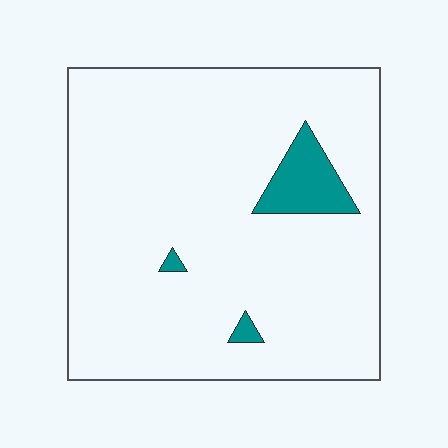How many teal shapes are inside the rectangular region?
3.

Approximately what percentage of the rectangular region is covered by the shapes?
Approximately 5%.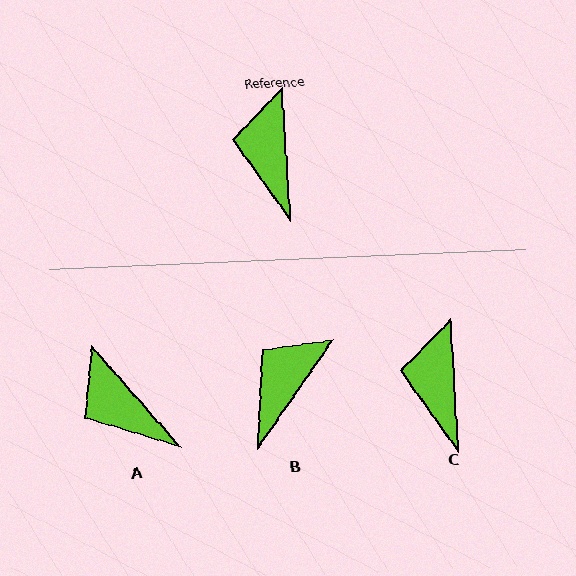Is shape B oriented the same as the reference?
No, it is off by about 38 degrees.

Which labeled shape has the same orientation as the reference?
C.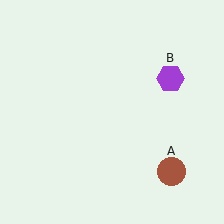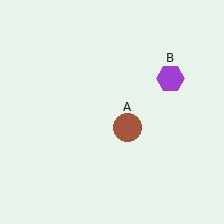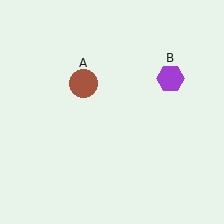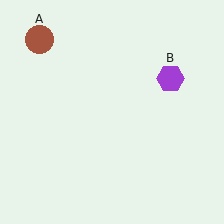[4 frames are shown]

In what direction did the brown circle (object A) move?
The brown circle (object A) moved up and to the left.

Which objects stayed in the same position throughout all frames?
Purple hexagon (object B) remained stationary.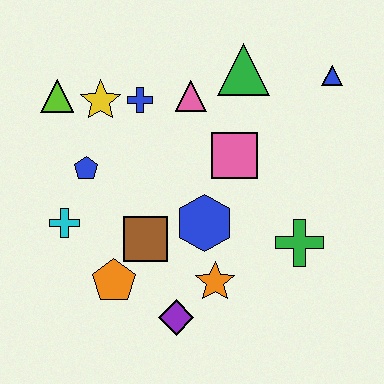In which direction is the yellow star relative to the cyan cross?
The yellow star is above the cyan cross.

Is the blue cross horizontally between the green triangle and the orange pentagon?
Yes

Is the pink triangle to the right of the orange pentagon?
Yes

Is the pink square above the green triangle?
No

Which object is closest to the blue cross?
The yellow star is closest to the blue cross.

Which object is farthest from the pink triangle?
The purple diamond is farthest from the pink triangle.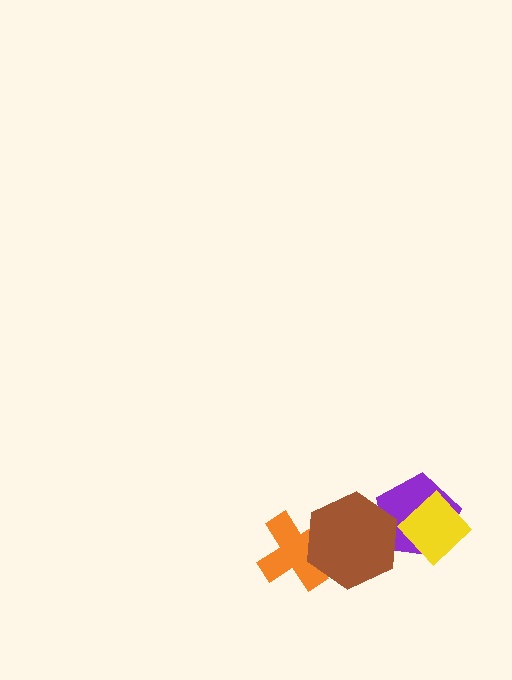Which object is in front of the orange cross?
The brown hexagon is in front of the orange cross.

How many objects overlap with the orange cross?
1 object overlaps with the orange cross.